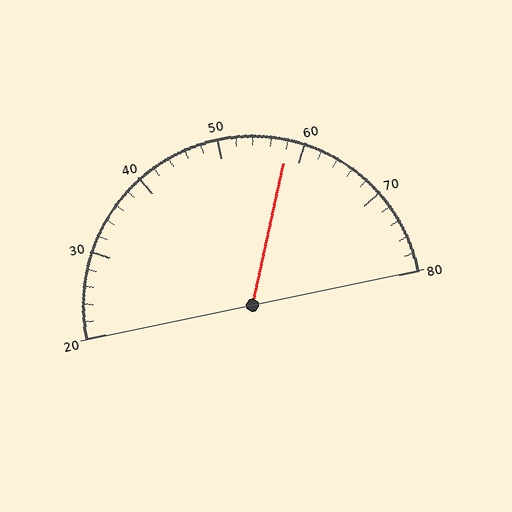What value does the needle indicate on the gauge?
The needle indicates approximately 58.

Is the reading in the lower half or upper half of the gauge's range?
The reading is in the upper half of the range (20 to 80).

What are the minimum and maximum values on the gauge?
The gauge ranges from 20 to 80.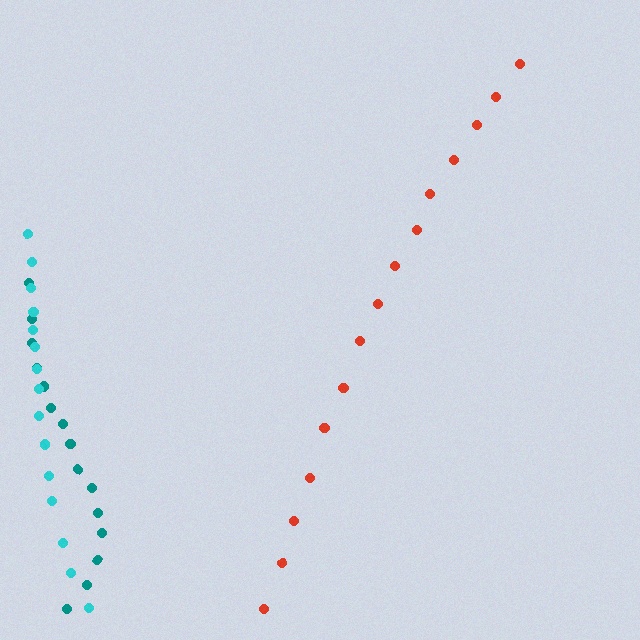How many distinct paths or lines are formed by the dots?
There are 3 distinct paths.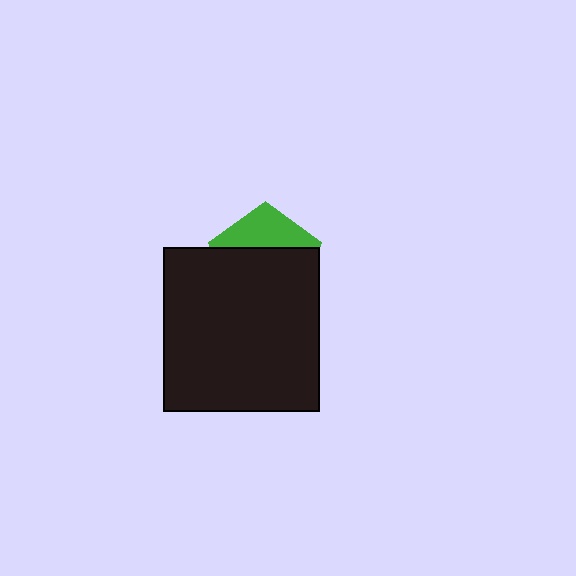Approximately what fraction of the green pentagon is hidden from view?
Roughly 66% of the green pentagon is hidden behind the black rectangle.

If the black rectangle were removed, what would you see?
You would see the complete green pentagon.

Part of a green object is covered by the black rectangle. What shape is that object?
It is a pentagon.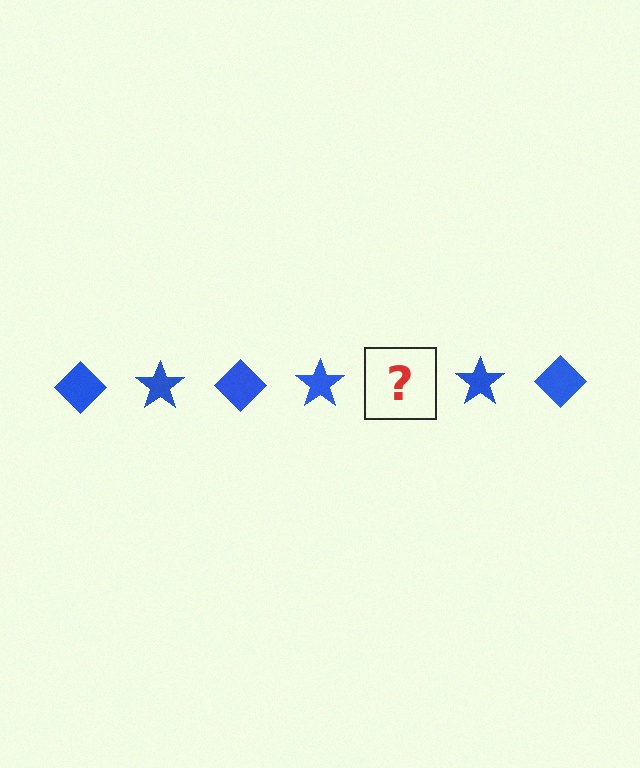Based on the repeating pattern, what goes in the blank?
The blank should be a blue diamond.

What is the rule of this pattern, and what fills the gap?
The rule is that the pattern cycles through diamond, star shapes in blue. The gap should be filled with a blue diamond.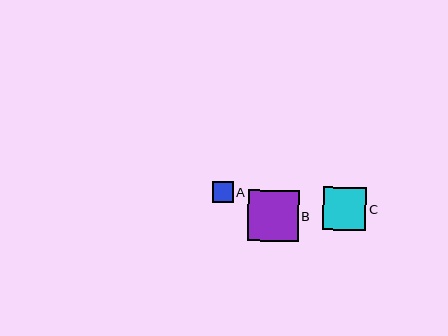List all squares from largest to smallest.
From largest to smallest: B, C, A.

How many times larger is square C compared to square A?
Square C is approximately 2.1 times the size of square A.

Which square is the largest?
Square B is the largest with a size of approximately 51 pixels.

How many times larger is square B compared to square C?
Square B is approximately 1.2 times the size of square C.